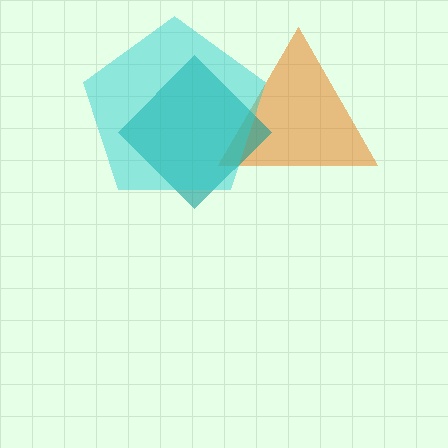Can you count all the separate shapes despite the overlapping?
Yes, there are 3 separate shapes.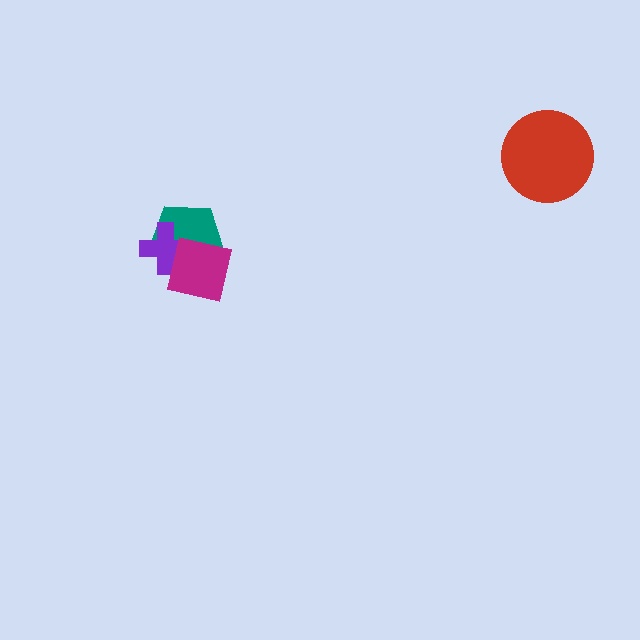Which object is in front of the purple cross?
The magenta square is in front of the purple cross.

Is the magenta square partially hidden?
No, no other shape covers it.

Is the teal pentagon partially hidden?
Yes, it is partially covered by another shape.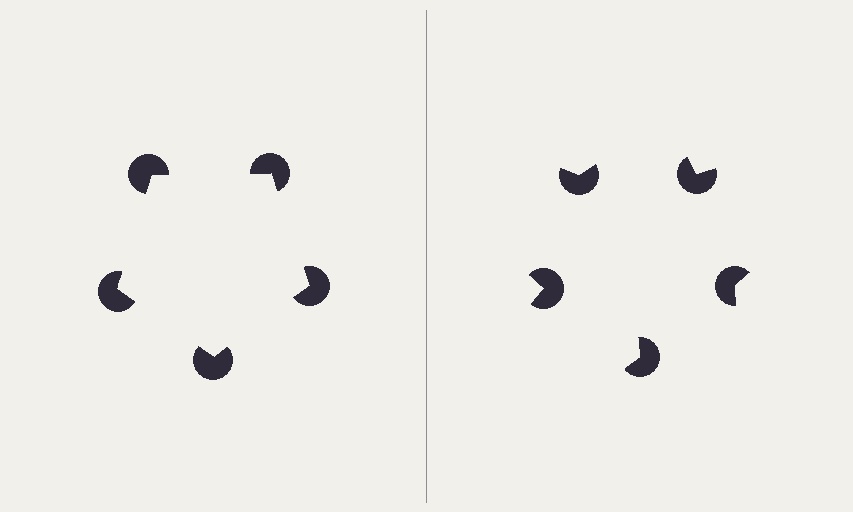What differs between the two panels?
The pac-man discs are positioned identically on both sides; only the wedge orientations differ. On the left they align to a pentagon; on the right they are misaligned.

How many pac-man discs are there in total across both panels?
10 — 5 on each side.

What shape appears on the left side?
An illusory pentagon.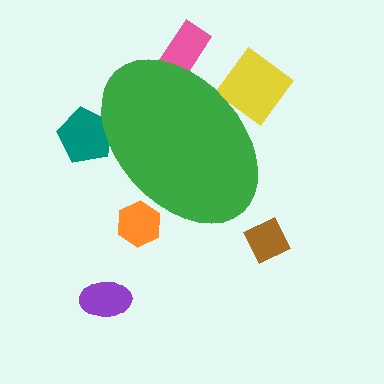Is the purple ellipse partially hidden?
No, the purple ellipse is fully visible.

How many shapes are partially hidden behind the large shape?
4 shapes are partially hidden.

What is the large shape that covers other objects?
A green ellipse.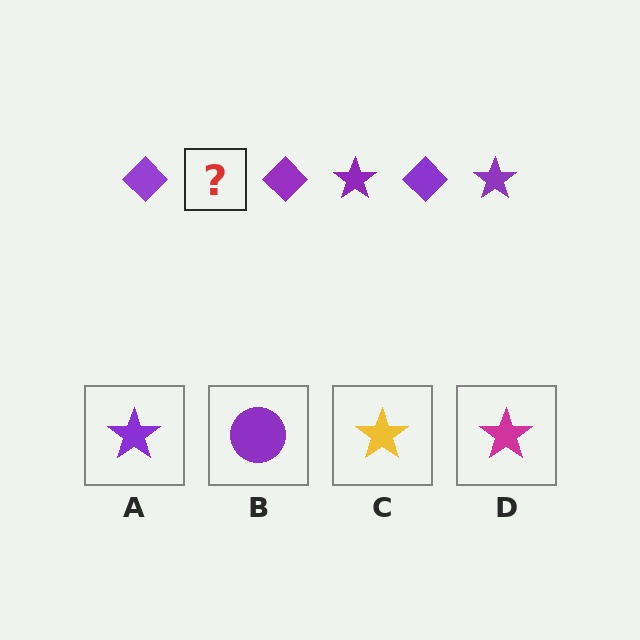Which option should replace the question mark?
Option A.